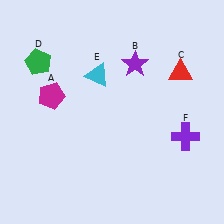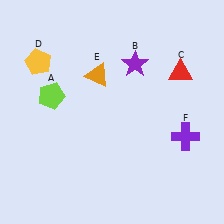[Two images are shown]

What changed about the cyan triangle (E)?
In Image 1, E is cyan. In Image 2, it changed to orange.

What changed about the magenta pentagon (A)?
In Image 1, A is magenta. In Image 2, it changed to lime.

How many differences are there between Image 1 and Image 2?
There are 3 differences between the two images.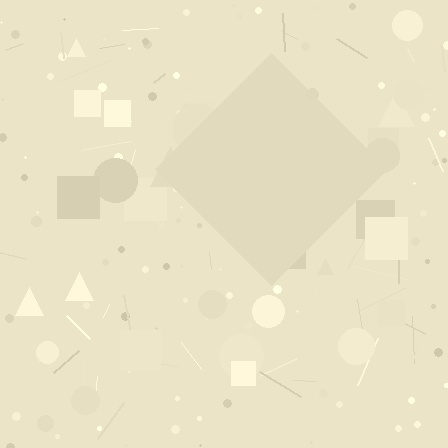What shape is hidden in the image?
A diamond is hidden in the image.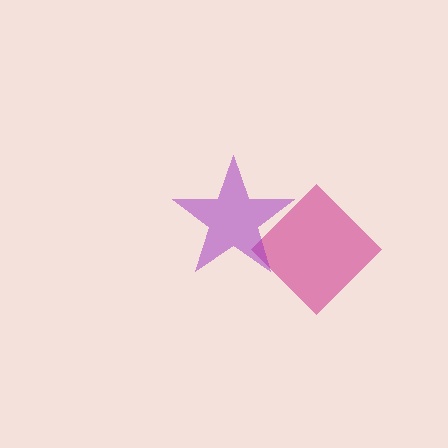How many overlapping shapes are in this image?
There are 2 overlapping shapes in the image.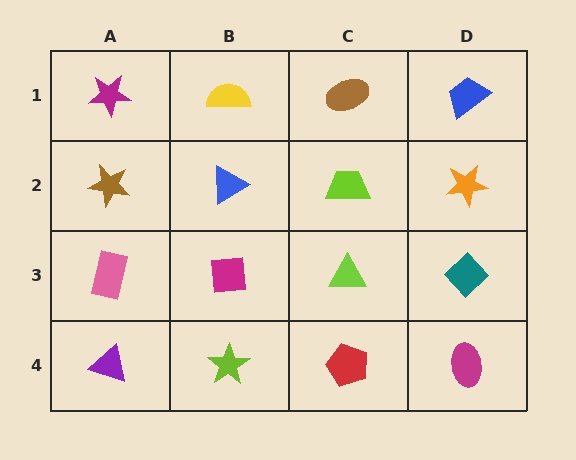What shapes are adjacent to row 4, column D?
A teal diamond (row 3, column D), a red pentagon (row 4, column C).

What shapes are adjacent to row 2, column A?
A magenta star (row 1, column A), a pink rectangle (row 3, column A), a blue triangle (row 2, column B).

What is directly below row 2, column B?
A magenta square.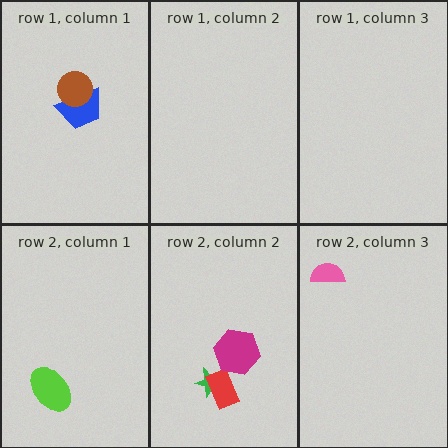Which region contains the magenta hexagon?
The row 2, column 2 region.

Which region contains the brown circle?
The row 1, column 1 region.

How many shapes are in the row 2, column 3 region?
1.